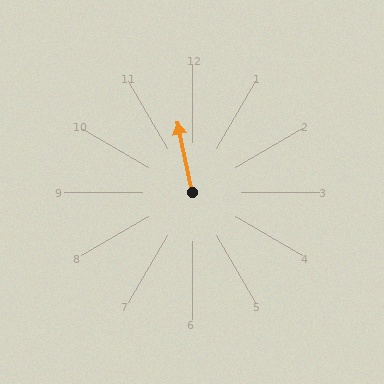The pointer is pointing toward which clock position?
Roughly 12 o'clock.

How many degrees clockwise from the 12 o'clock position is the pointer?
Approximately 348 degrees.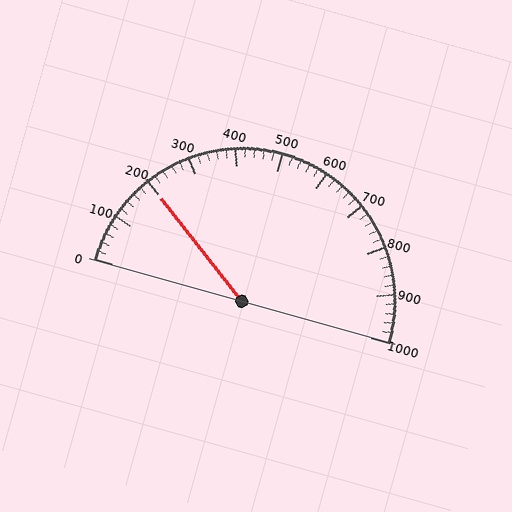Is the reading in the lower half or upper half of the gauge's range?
The reading is in the lower half of the range (0 to 1000).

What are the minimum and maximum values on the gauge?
The gauge ranges from 0 to 1000.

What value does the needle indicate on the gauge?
The needle indicates approximately 200.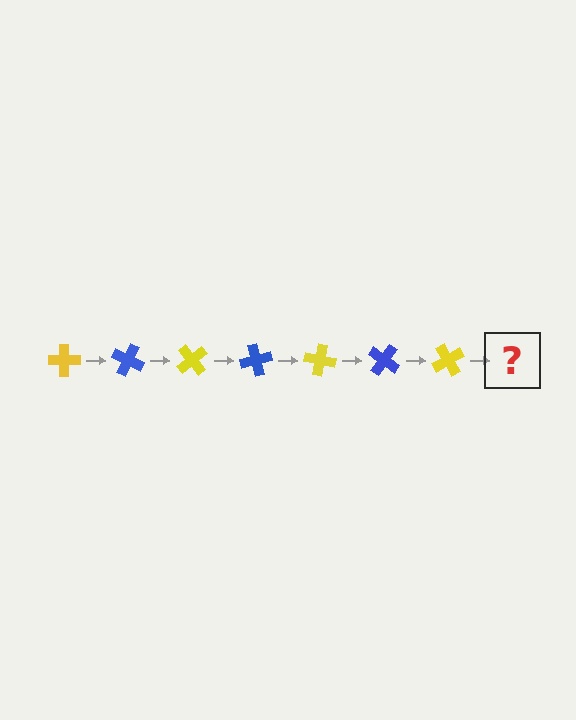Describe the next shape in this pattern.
It should be a blue cross, rotated 175 degrees from the start.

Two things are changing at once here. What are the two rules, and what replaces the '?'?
The two rules are that it rotates 25 degrees each step and the color cycles through yellow and blue. The '?' should be a blue cross, rotated 175 degrees from the start.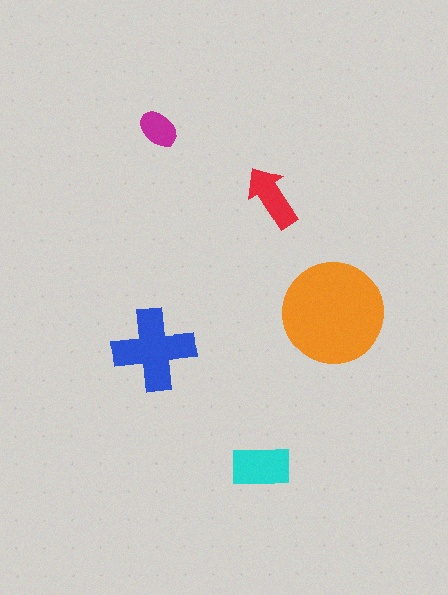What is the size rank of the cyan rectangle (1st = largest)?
3rd.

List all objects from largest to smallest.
The orange circle, the blue cross, the cyan rectangle, the red arrow, the magenta ellipse.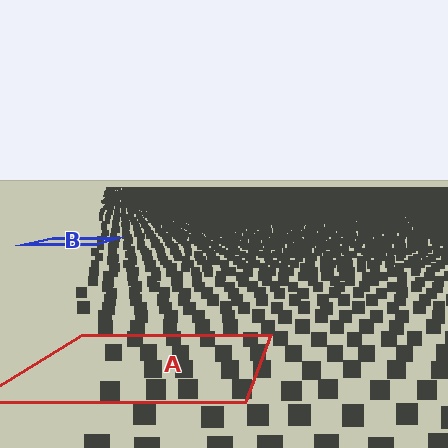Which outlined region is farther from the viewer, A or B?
Region B is farther from the viewer — the texture elements inside it appear smaller and more densely packed.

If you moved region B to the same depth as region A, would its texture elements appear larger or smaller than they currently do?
They would appear larger. At a closer depth, the same texture elements are projected at a bigger on-screen size.